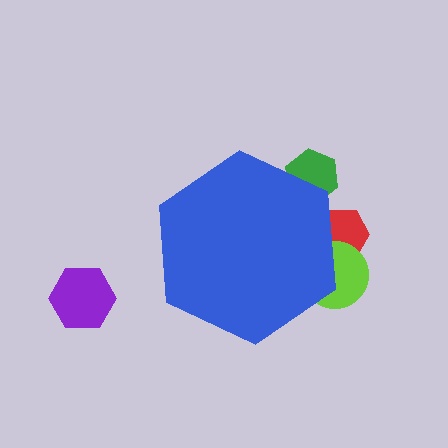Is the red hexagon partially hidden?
Yes, the red hexagon is partially hidden behind the blue hexagon.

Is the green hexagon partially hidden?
Yes, the green hexagon is partially hidden behind the blue hexagon.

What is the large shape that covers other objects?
A blue hexagon.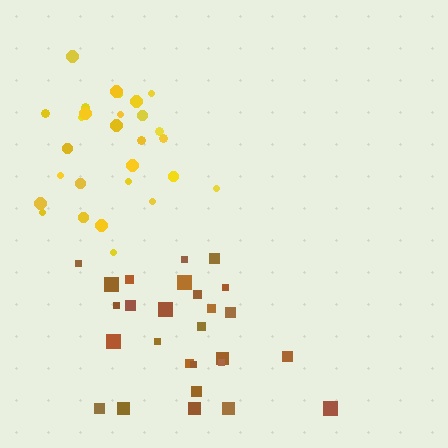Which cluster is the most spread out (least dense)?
Brown.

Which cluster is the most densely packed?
Yellow.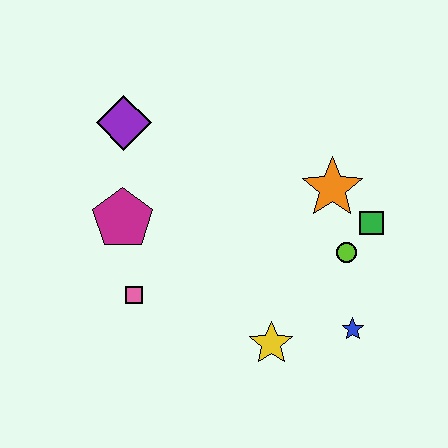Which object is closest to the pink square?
The magenta pentagon is closest to the pink square.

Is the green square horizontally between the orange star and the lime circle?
No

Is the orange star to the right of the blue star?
No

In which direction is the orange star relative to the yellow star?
The orange star is above the yellow star.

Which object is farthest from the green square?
The purple diamond is farthest from the green square.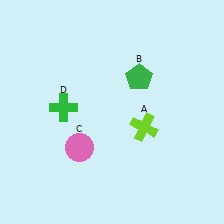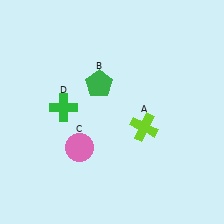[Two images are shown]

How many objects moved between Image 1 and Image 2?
1 object moved between the two images.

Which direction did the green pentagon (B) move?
The green pentagon (B) moved left.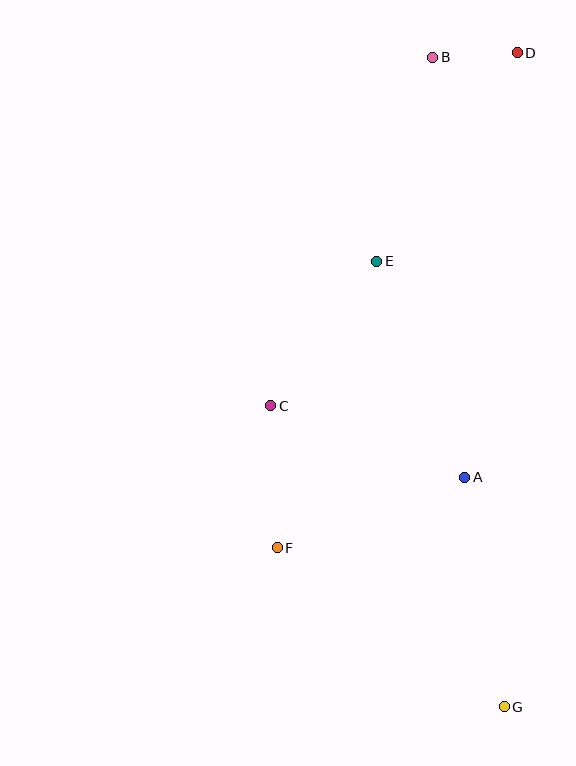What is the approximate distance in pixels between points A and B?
The distance between A and B is approximately 421 pixels.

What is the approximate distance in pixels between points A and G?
The distance between A and G is approximately 233 pixels.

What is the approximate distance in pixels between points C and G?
The distance between C and G is approximately 381 pixels.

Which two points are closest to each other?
Points B and D are closest to each other.